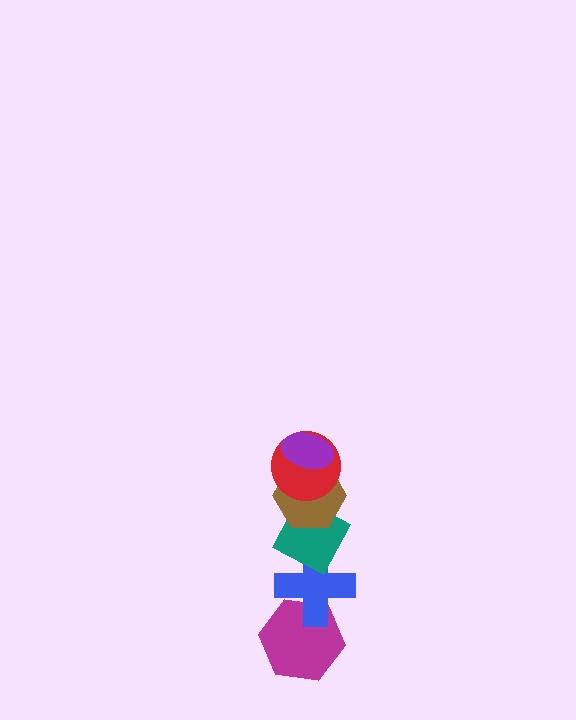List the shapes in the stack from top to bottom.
From top to bottom: the purple ellipse, the red circle, the brown hexagon, the teal diamond, the blue cross, the magenta hexagon.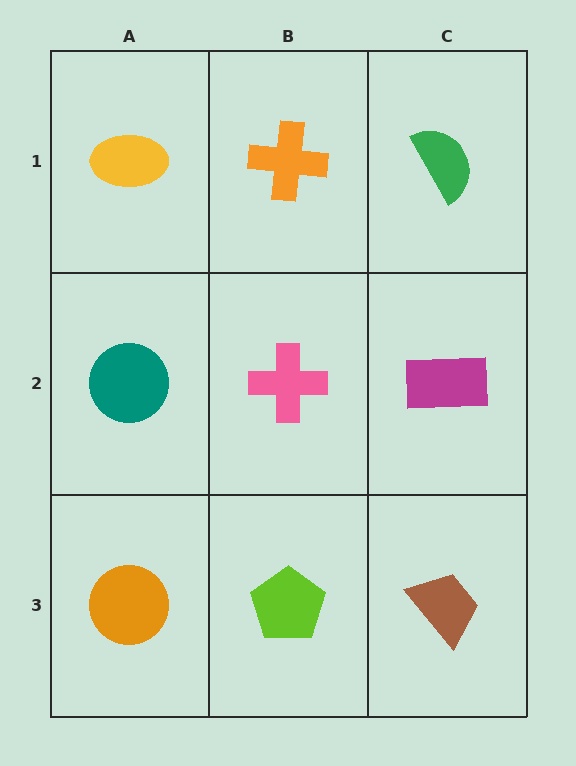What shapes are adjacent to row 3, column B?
A pink cross (row 2, column B), an orange circle (row 3, column A), a brown trapezoid (row 3, column C).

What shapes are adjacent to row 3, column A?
A teal circle (row 2, column A), a lime pentagon (row 3, column B).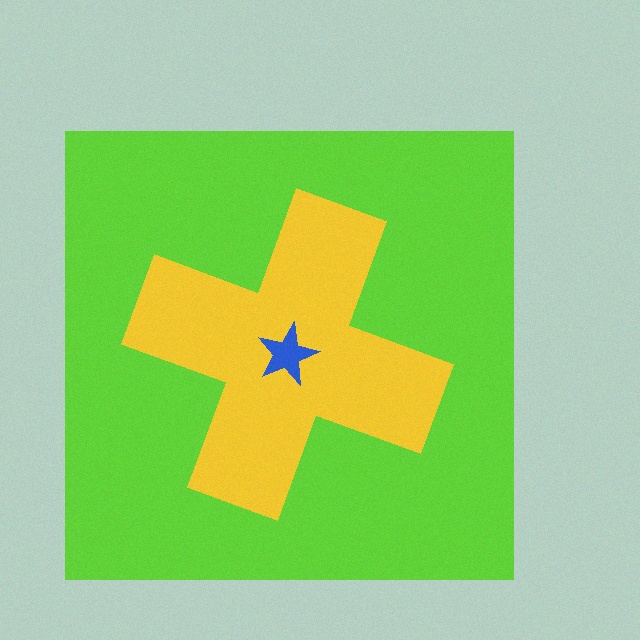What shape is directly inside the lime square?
The yellow cross.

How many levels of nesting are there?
3.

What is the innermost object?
The blue star.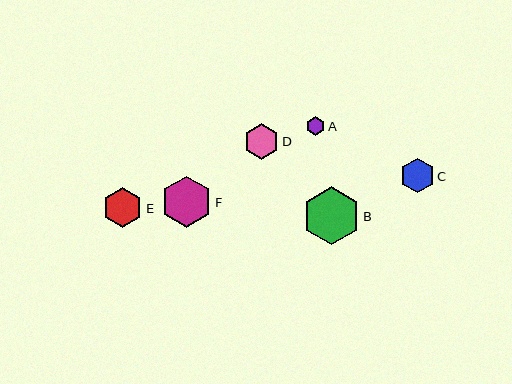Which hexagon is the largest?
Hexagon B is the largest with a size of approximately 58 pixels.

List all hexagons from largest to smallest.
From largest to smallest: B, F, E, D, C, A.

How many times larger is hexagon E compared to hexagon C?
Hexagon E is approximately 1.2 times the size of hexagon C.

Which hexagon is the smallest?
Hexagon A is the smallest with a size of approximately 19 pixels.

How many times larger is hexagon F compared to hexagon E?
Hexagon F is approximately 1.3 times the size of hexagon E.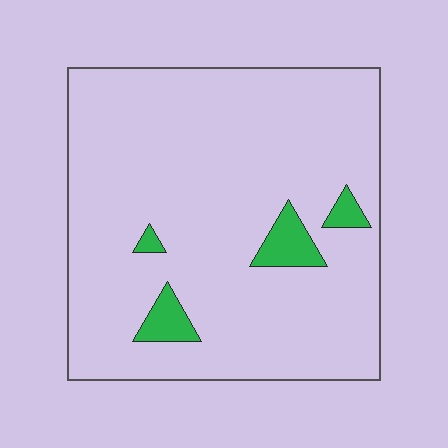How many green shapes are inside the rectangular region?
4.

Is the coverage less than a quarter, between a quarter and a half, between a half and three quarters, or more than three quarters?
Less than a quarter.